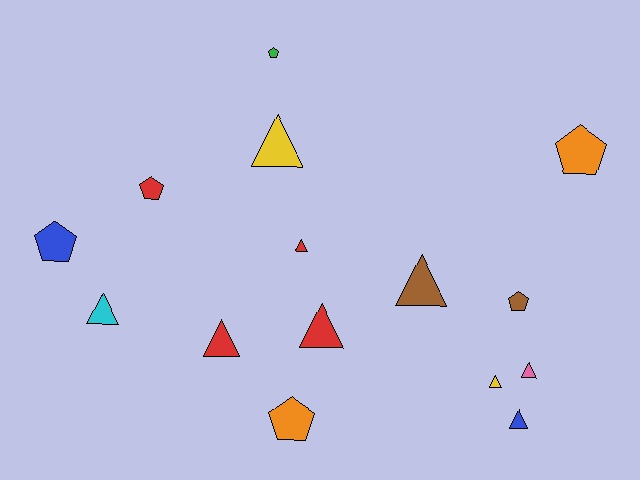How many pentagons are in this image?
There are 6 pentagons.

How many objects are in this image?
There are 15 objects.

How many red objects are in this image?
There are 4 red objects.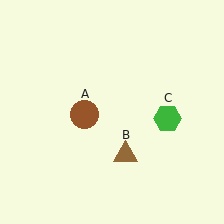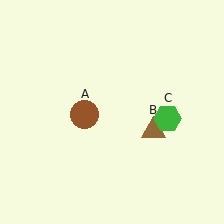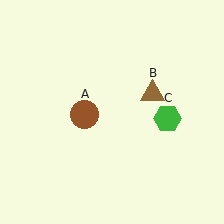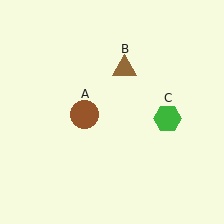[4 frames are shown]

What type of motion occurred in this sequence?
The brown triangle (object B) rotated counterclockwise around the center of the scene.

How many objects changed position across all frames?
1 object changed position: brown triangle (object B).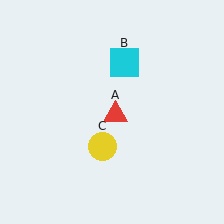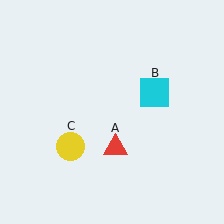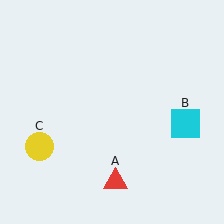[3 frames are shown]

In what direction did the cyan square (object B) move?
The cyan square (object B) moved down and to the right.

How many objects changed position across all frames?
3 objects changed position: red triangle (object A), cyan square (object B), yellow circle (object C).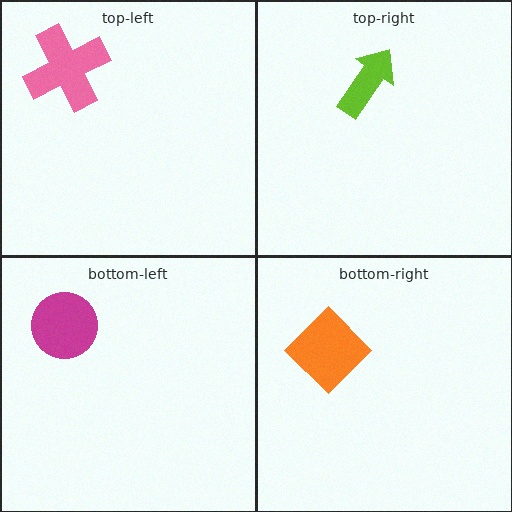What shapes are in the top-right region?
The lime arrow.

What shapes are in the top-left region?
The pink cross.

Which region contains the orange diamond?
The bottom-right region.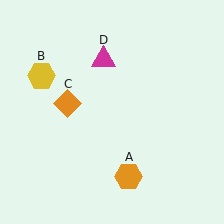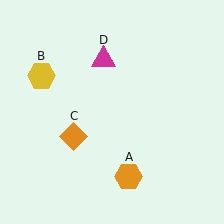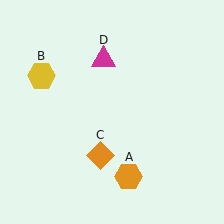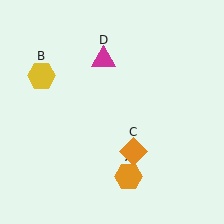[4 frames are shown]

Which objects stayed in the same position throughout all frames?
Orange hexagon (object A) and yellow hexagon (object B) and magenta triangle (object D) remained stationary.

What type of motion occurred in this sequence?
The orange diamond (object C) rotated counterclockwise around the center of the scene.